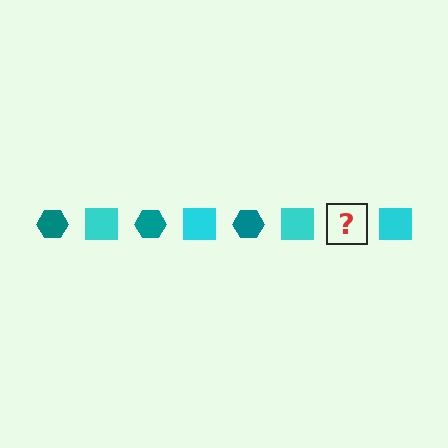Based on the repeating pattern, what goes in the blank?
The blank should be a teal hexagon.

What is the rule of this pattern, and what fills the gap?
The rule is that the pattern alternates between teal hexagon and cyan square. The gap should be filled with a teal hexagon.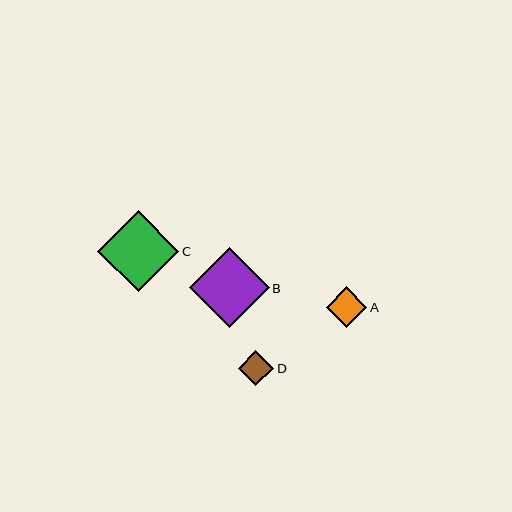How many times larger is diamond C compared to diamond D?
Diamond C is approximately 2.3 times the size of diamond D.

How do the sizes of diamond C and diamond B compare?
Diamond C and diamond B are approximately the same size.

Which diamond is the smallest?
Diamond D is the smallest with a size of approximately 36 pixels.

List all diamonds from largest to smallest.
From largest to smallest: C, B, A, D.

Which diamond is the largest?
Diamond C is the largest with a size of approximately 81 pixels.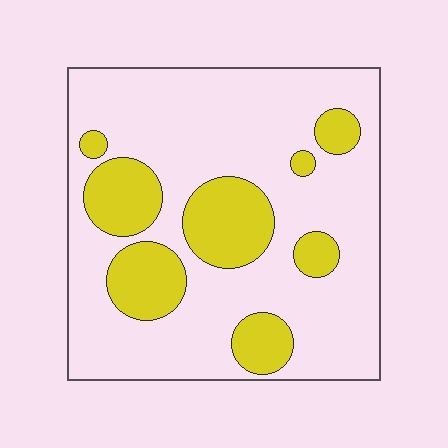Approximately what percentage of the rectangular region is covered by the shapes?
Approximately 25%.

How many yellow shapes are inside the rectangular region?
8.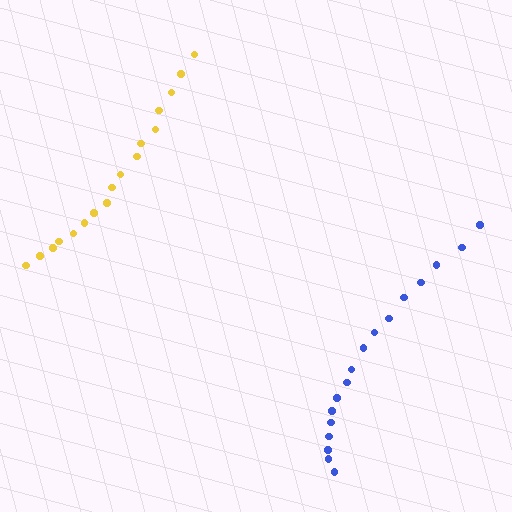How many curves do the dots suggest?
There are 2 distinct paths.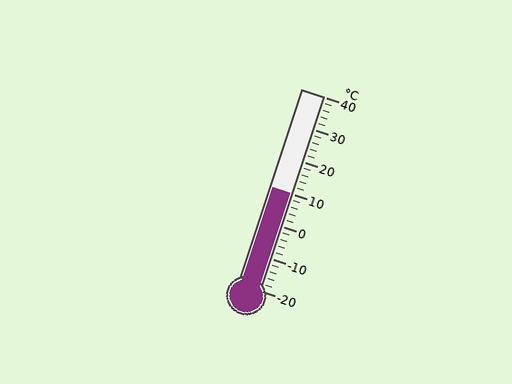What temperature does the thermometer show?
The thermometer shows approximately 10°C.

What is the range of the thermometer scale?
The thermometer scale ranges from -20°C to 40°C.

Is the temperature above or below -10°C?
The temperature is above -10°C.